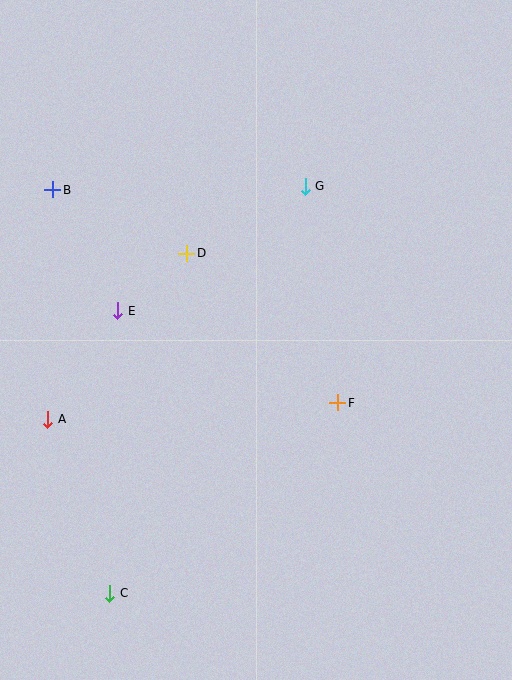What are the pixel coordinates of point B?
Point B is at (53, 190).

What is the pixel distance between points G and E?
The distance between G and E is 225 pixels.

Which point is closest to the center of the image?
Point F at (338, 403) is closest to the center.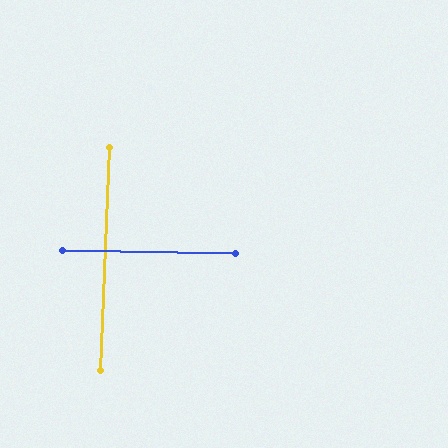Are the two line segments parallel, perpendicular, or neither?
Perpendicular — they meet at approximately 89°.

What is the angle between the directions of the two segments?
Approximately 89 degrees.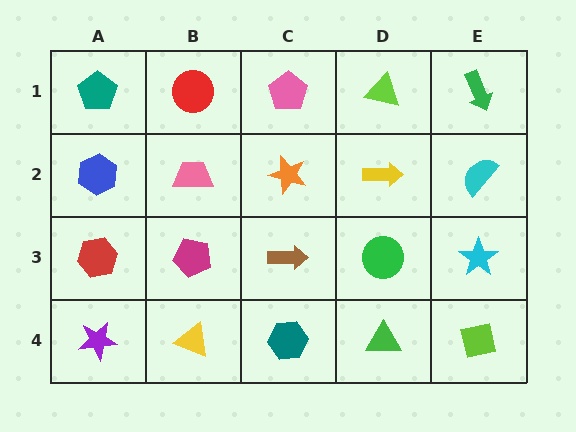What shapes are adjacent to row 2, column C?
A pink pentagon (row 1, column C), a brown arrow (row 3, column C), a pink trapezoid (row 2, column B), a yellow arrow (row 2, column D).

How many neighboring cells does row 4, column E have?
2.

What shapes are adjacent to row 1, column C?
An orange star (row 2, column C), a red circle (row 1, column B), a lime triangle (row 1, column D).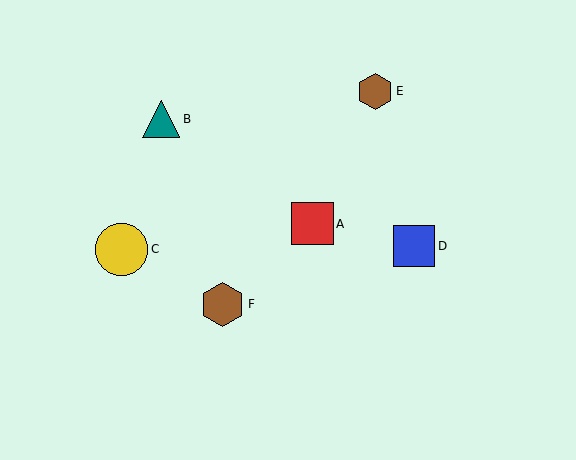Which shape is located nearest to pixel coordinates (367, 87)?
The brown hexagon (labeled E) at (375, 91) is nearest to that location.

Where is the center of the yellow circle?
The center of the yellow circle is at (122, 249).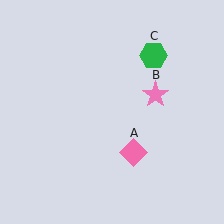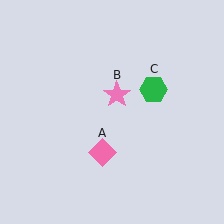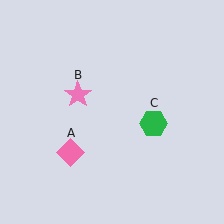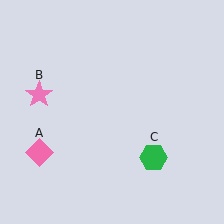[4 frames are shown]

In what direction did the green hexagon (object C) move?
The green hexagon (object C) moved down.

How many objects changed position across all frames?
3 objects changed position: pink diamond (object A), pink star (object B), green hexagon (object C).